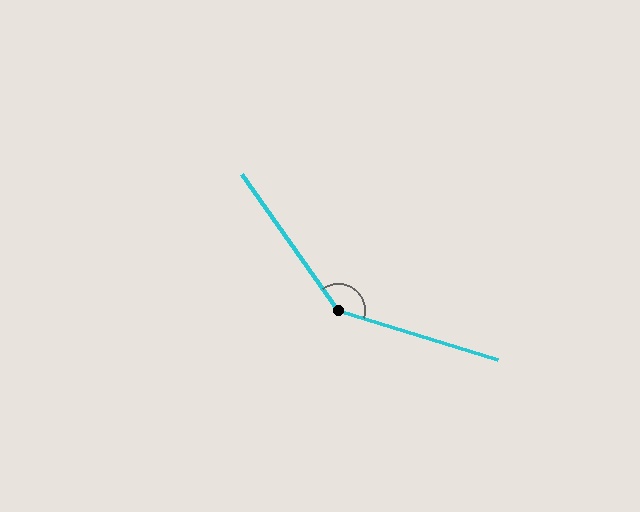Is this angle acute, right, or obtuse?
It is obtuse.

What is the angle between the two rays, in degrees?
Approximately 142 degrees.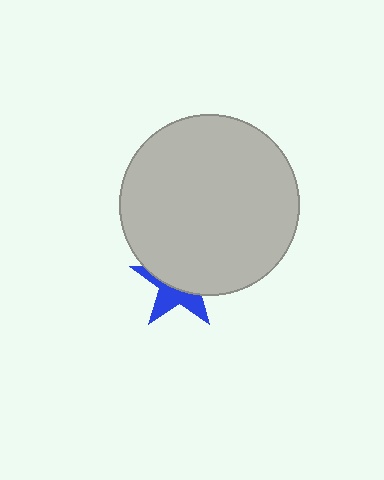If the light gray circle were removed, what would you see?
You would see the complete blue star.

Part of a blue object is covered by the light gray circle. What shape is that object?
It is a star.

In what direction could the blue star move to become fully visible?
The blue star could move down. That would shift it out from behind the light gray circle entirely.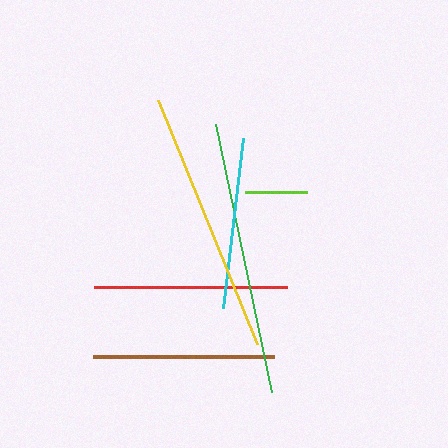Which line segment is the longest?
The green line is the longest at approximately 274 pixels.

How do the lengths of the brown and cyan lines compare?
The brown and cyan lines are approximately the same length.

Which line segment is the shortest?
The lime line is the shortest at approximately 63 pixels.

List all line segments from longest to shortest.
From longest to shortest: green, yellow, red, brown, cyan, lime.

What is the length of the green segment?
The green segment is approximately 274 pixels long.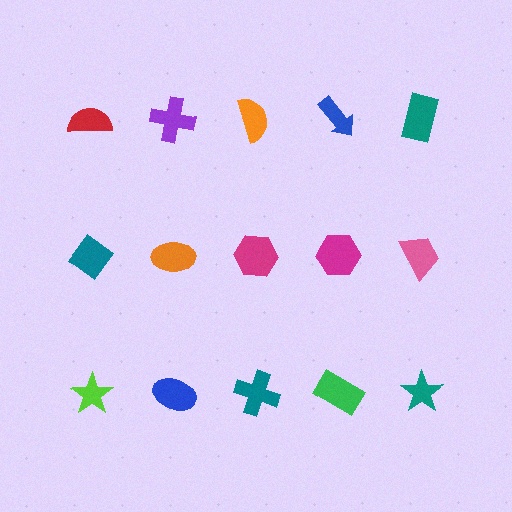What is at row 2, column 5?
A pink trapezoid.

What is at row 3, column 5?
A teal star.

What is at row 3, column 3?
A teal cross.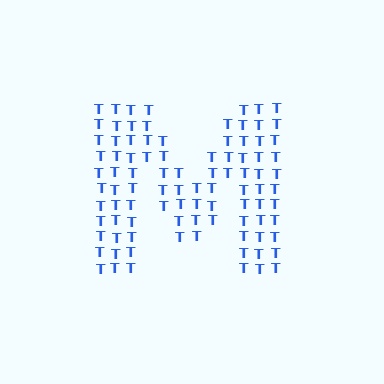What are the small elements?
The small elements are letter T's.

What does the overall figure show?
The overall figure shows the letter M.